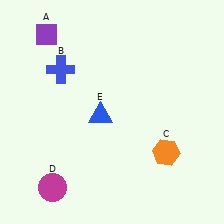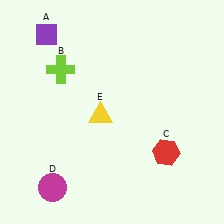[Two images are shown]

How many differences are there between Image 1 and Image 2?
There are 3 differences between the two images.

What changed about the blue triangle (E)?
In Image 1, E is blue. In Image 2, it changed to yellow.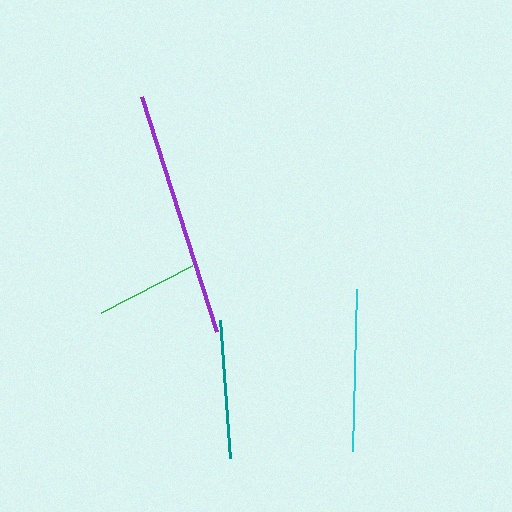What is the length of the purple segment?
The purple segment is approximately 247 pixels long.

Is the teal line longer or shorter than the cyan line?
The cyan line is longer than the teal line.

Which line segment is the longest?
The purple line is the longest at approximately 247 pixels.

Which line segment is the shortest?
The green line is the shortest at approximately 102 pixels.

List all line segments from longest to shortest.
From longest to shortest: purple, cyan, teal, green.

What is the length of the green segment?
The green segment is approximately 102 pixels long.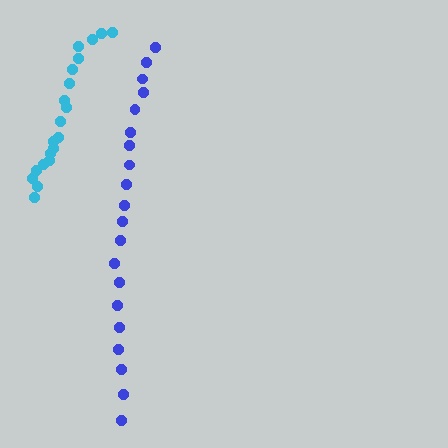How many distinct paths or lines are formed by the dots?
There are 2 distinct paths.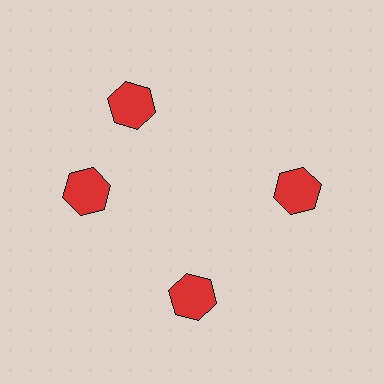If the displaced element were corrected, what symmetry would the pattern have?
It would have 4-fold rotational symmetry — the pattern would map onto itself every 90 degrees.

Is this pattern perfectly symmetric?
No. The 4 red hexagons are arranged in a ring, but one element near the 12 o'clock position is rotated out of alignment along the ring, breaking the 4-fold rotational symmetry.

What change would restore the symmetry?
The symmetry would be restored by rotating it back into even spacing with its neighbors so that all 4 hexagons sit at equal angles and equal distance from the center.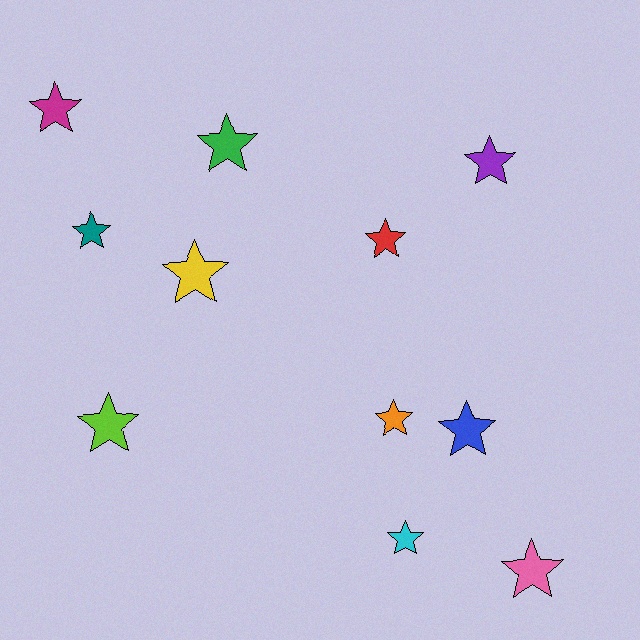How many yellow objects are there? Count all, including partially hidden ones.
There is 1 yellow object.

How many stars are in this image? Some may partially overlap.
There are 11 stars.